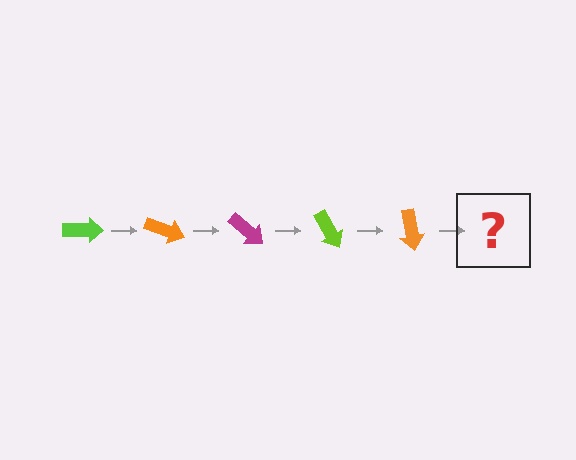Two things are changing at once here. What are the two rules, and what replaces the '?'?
The two rules are that it rotates 20 degrees each step and the color cycles through lime, orange, and magenta. The '?' should be a magenta arrow, rotated 100 degrees from the start.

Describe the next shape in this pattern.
It should be a magenta arrow, rotated 100 degrees from the start.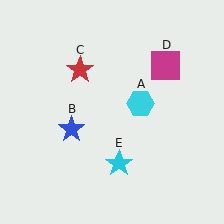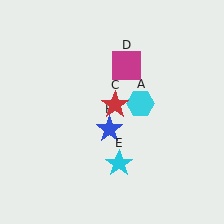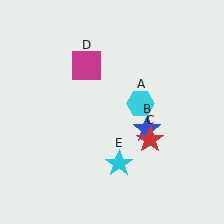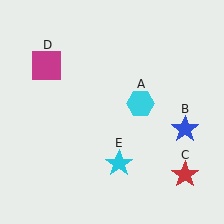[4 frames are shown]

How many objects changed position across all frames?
3 objects changed position: blue star (object B), red star (object C), magenta square (object D).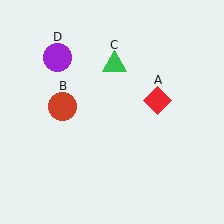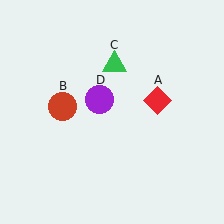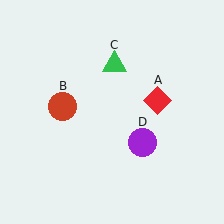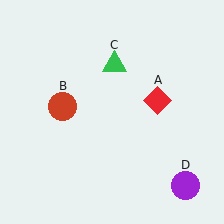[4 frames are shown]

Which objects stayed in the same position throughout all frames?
Red diamond (object A) and red circle (object B) and green triangle (object C) remained stationary.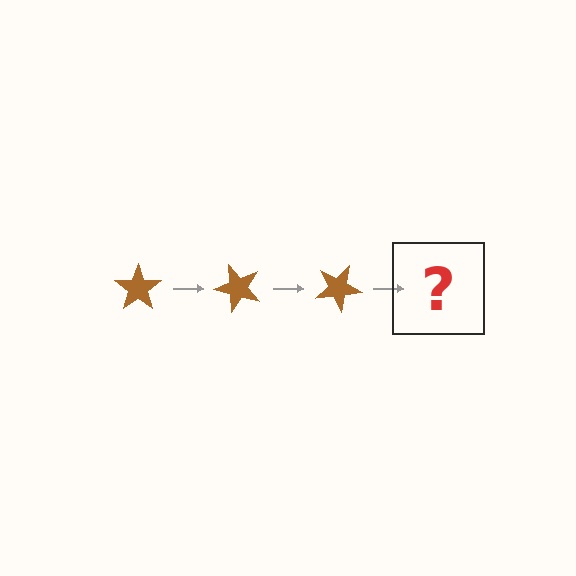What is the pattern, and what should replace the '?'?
The pattern is that the star rotates 50 degrees each step. The '?' should be a brown star rotated 150 degrees.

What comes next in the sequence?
The next element should be a brown star rotated 150 degrees.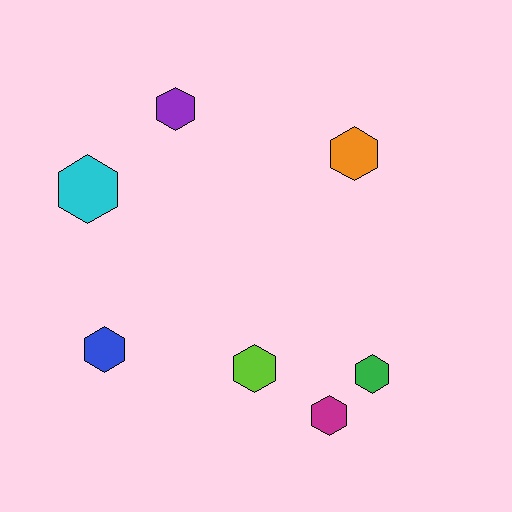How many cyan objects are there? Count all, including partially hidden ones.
There is 1 cyan object.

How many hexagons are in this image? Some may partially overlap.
There are 7 hexagons.